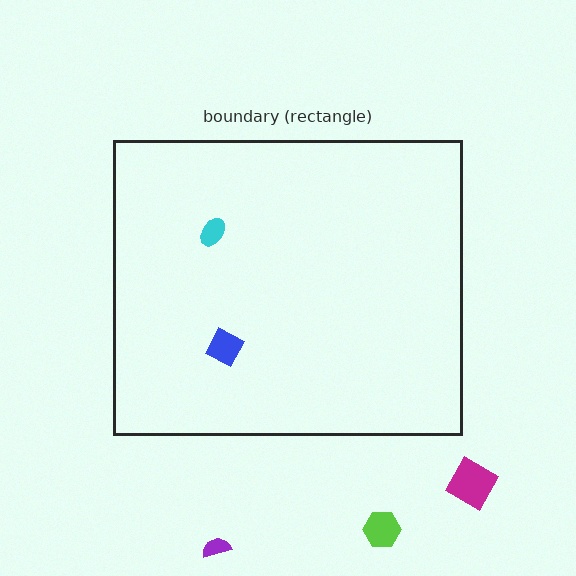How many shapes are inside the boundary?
2 inside, 3 outside.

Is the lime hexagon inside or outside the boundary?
Outside.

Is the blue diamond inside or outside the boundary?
Inside.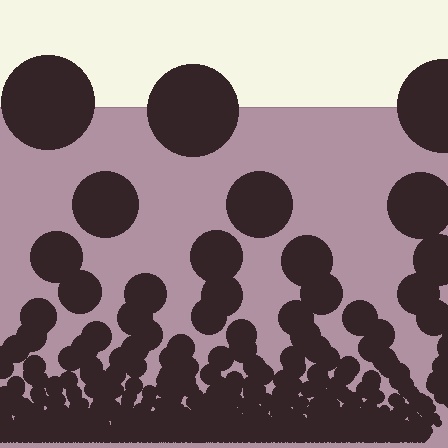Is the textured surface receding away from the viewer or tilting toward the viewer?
The surface appears to tilt toward the viewer. Texture elements get larger and sparser toward the top.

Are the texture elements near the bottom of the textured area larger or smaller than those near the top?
Smaller. The gradient is inverted — elements near the bottom are smaller and denser.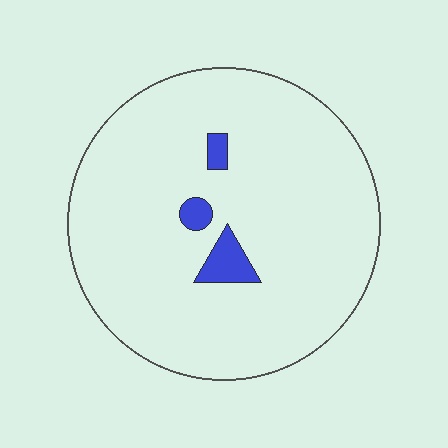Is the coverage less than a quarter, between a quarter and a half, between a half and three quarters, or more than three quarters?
Less than a quarter.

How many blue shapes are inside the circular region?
3.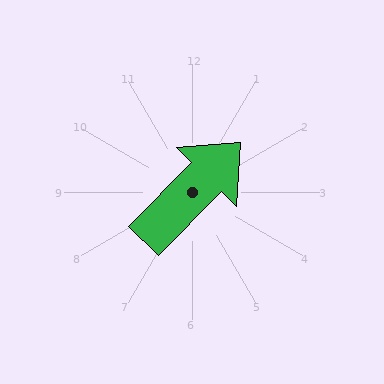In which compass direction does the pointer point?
Northeast.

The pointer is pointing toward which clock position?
Roughly 1 o'clock.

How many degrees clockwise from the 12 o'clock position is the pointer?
Approximately 45 degrees.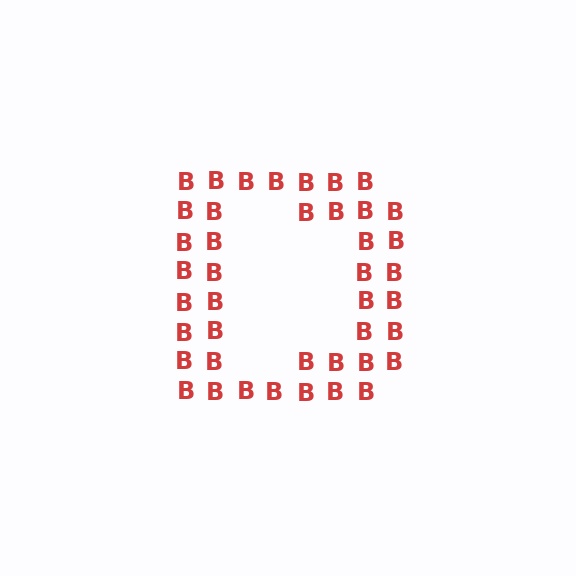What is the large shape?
The large shape is the letter D.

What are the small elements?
The small elements are letter B's.